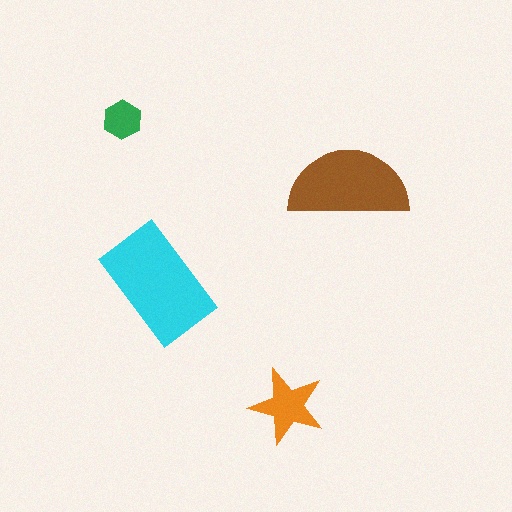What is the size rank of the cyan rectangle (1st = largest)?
1st.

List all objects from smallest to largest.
The green hexagon, the orange star, the brown semicircle, the cyan rectangle.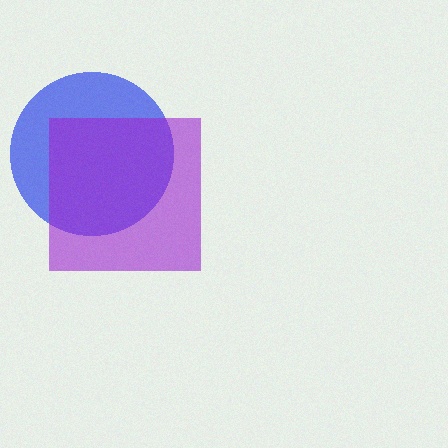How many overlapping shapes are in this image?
There are 2 overlapping shapes in the image.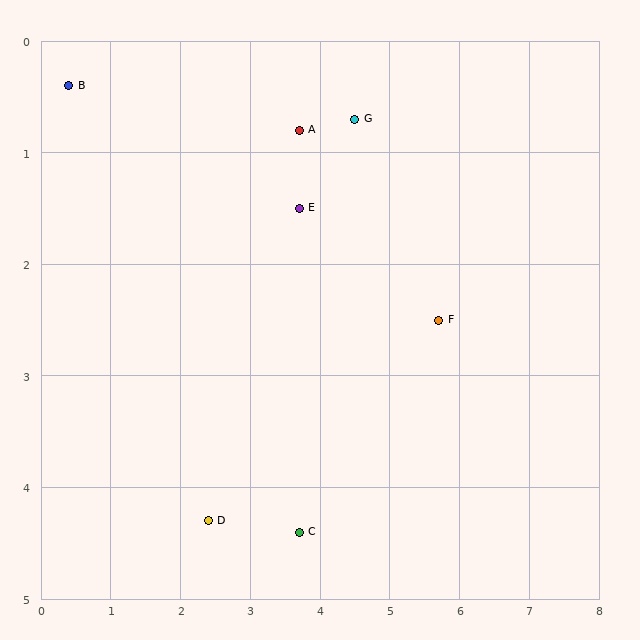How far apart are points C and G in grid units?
Points C and G are about 3.8 grid units apart.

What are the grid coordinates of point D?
Point D is at approximately (2.4, 4.3).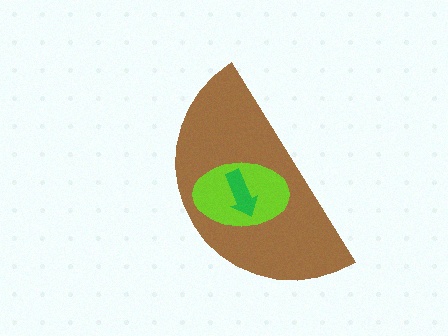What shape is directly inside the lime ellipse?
The green arrow.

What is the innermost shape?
The green arrow.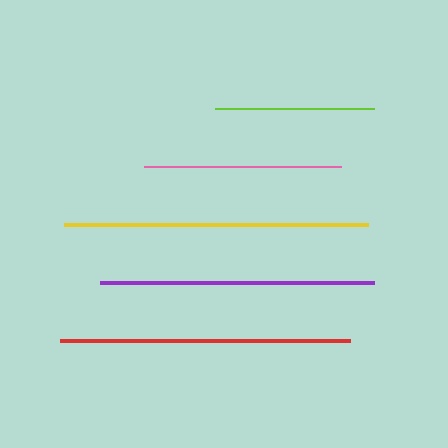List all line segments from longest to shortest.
From longest to shortest: yellow, red, purple, pink, lime.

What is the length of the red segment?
The red segment is approximately 291 pixels long.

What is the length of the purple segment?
The purple segment is approximately 274 pixels long.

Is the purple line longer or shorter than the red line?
The red line is longer than the purple line.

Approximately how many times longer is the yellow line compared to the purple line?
The yellow line is approximately 1.1 times the length of the purple line.